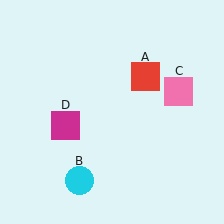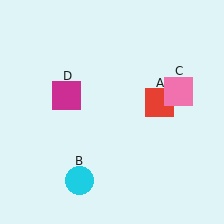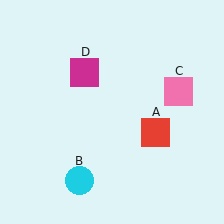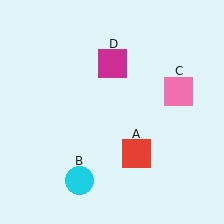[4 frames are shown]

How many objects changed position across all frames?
2 objects changed position: red square (object A), magenta square (object D).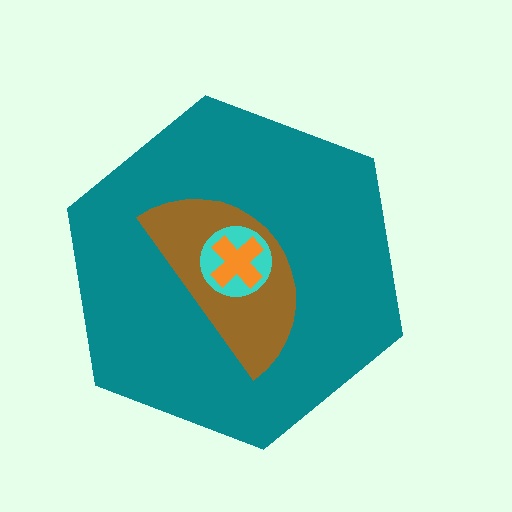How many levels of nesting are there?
4.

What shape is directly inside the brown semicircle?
The cyan circle.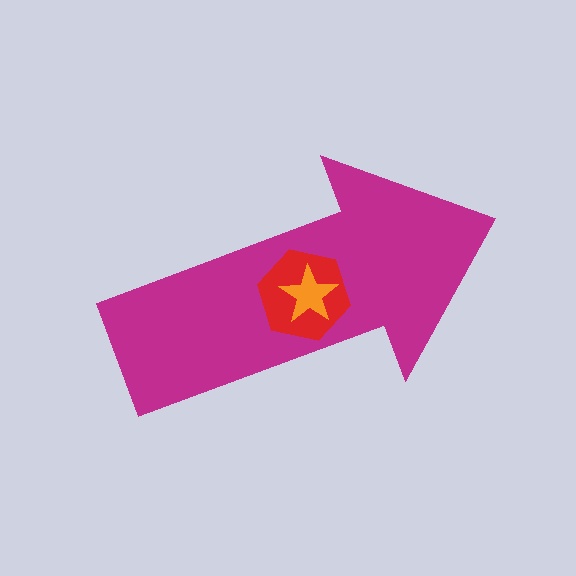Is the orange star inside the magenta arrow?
Yes.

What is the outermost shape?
The magenta arrow.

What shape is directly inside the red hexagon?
The orange star.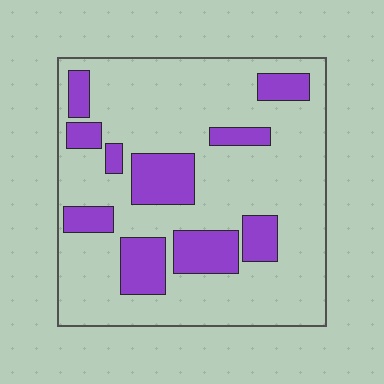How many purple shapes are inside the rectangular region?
10.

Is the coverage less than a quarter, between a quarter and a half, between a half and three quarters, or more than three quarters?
Less than a quarter.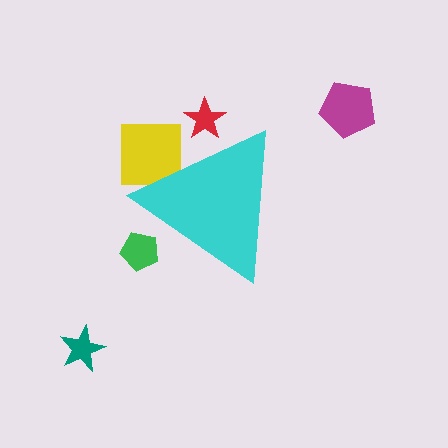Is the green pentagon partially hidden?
Yes, the green pentagon is partially hidden behind the cyan triangle.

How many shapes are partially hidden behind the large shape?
3 shapes are partially hidden.